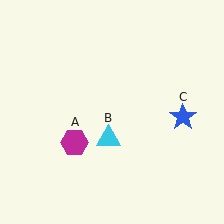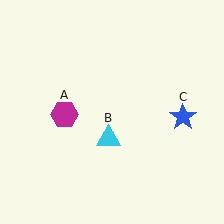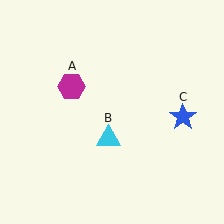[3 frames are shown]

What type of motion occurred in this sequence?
The magenta hexagon (object A) rotated clockwise around the center of the scene.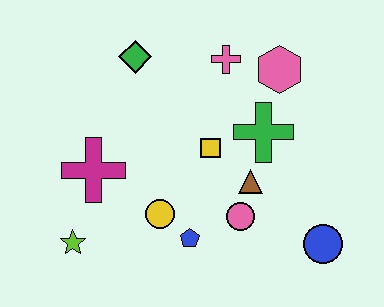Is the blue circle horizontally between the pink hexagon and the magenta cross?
No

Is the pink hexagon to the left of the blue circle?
Yes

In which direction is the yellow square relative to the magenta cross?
The yellow square is to the right of the magenta cross.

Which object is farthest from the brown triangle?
The lime star is farthest from the brown triangle.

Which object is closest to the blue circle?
The pink circle is closest to the blue circle.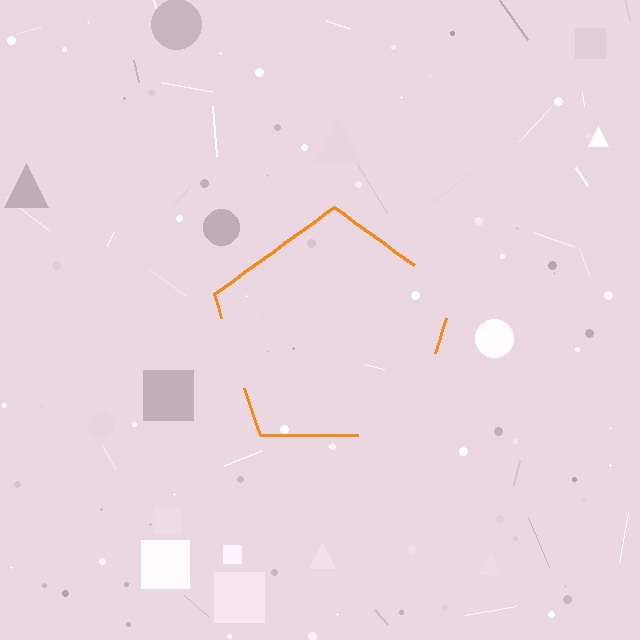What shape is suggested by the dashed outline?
The dashed outline suggests a pentagon.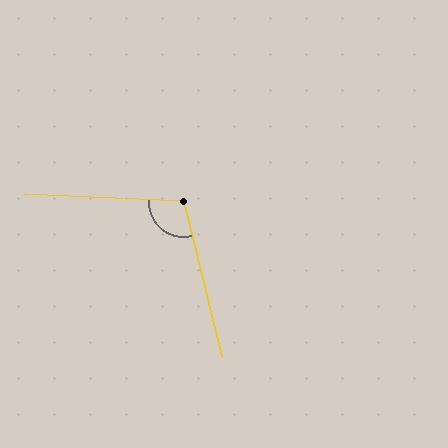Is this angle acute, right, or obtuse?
It is obtuse.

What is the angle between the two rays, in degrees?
Approximately 106 degrees.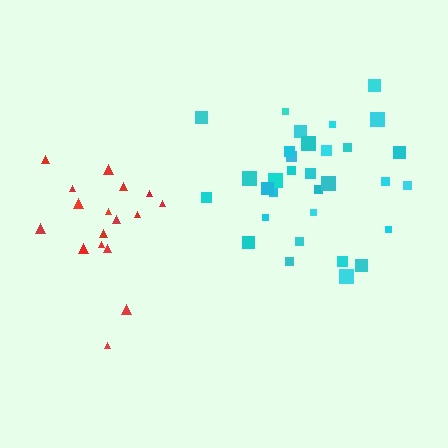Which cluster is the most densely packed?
Red.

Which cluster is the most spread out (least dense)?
Cyan.